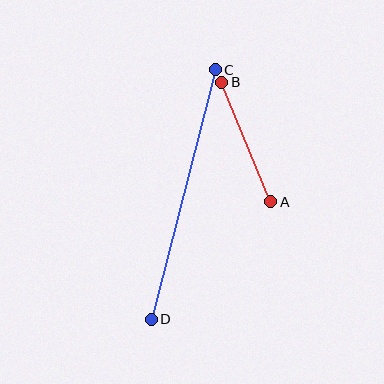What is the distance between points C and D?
The distance is approximately 257 pixels.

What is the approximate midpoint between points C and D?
The midpoint is at approximately (183, 195) pixels.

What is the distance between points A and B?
The distance is approximately 129 pixels.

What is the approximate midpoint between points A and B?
The midpoint is at approximately (246, 142) pixels.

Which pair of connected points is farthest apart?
Points C and D are farthest apart.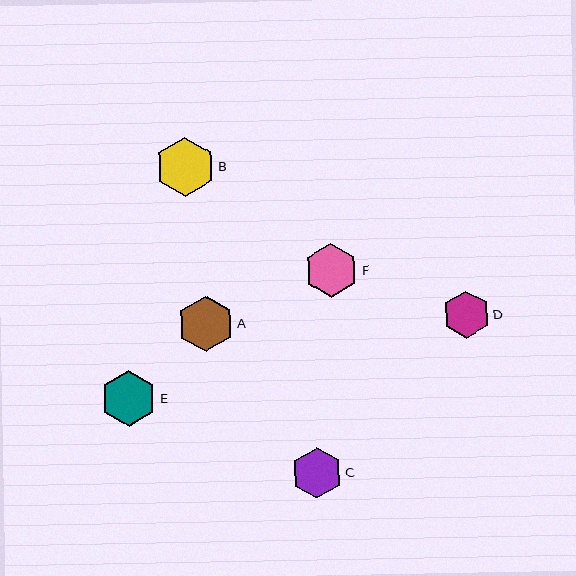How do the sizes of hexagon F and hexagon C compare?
Hexagon F and hexagon C are approximately the same size.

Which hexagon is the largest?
Hexagon B is the largest with a size of approximately 59 pixels.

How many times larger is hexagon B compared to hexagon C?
Hexagon B is approximately 1.2 times the size of hexagon C.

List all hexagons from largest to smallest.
From largest to smallest: B, E, A, F, C, D.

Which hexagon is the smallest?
Hexagon D is the smallest with a size of approximately 47 pixels.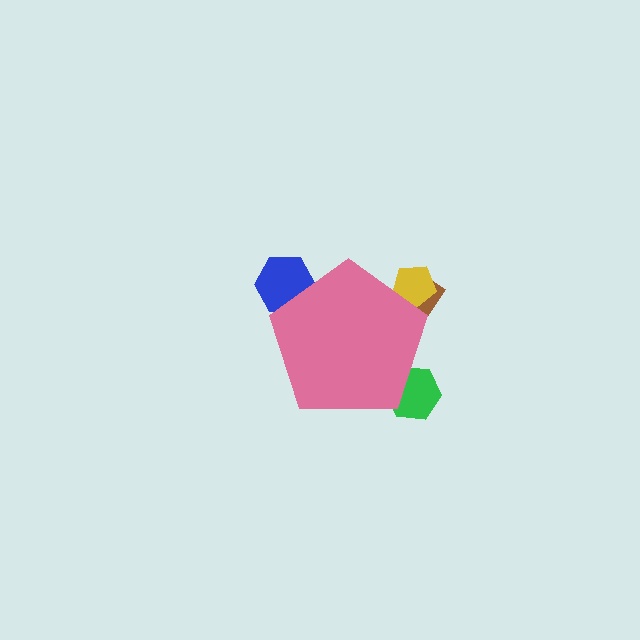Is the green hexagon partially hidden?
Yes, the green hexagon is partially hidden behind the pink pentagon.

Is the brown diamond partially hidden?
Yes, the brown diamond is partially hidden behind the pink pentagon.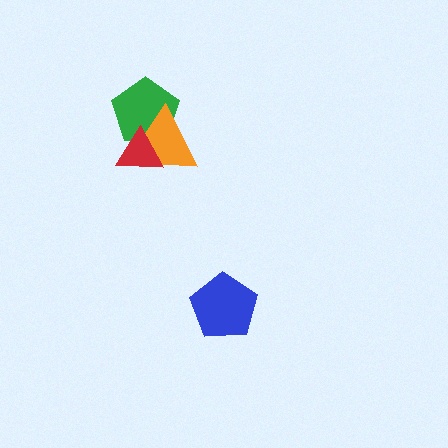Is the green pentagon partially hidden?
Yes, it is partially covered by another shape.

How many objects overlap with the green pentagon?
2 objects overlap with the green pentagon.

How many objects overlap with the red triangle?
2 objects overlap with the red triangle.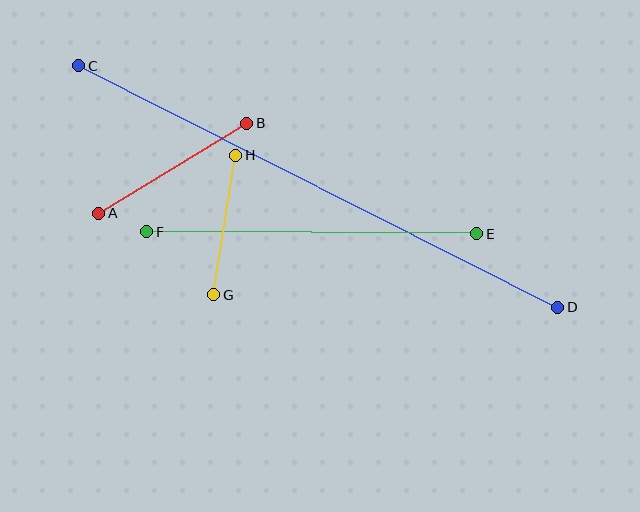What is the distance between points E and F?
The distance is approximately 330 pixels.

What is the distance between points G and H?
The distance is approximately 141 pixels.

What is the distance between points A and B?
The distance is approximately 173 pixels.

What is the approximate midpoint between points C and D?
The midpoint is at approximately (318, 186) pixels.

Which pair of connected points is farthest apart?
Points C and D are farthest apart.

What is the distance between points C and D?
The distance is approximately 536 pixels.